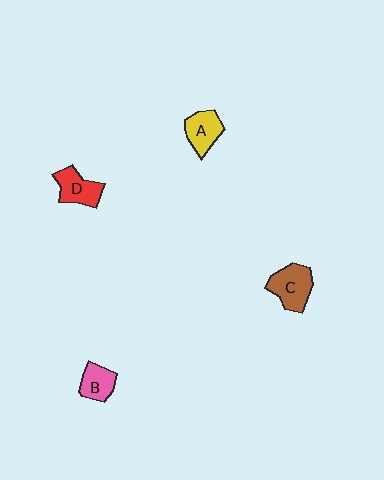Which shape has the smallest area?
Shape B (pink).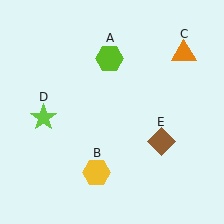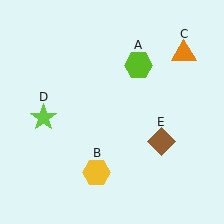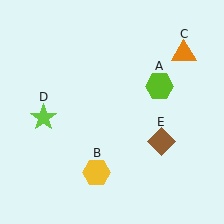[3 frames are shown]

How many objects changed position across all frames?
1 object changed position: lime hexagon (object A).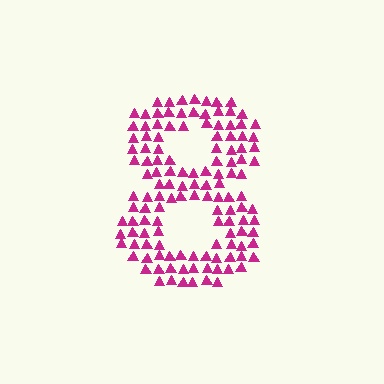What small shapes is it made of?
It is made of small triangles.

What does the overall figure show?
The overall figure shows the digit 8.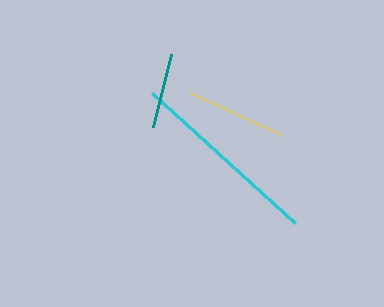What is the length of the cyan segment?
The cyan segment is approximately 193 pixels long.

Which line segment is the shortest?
The teal line is the shortest at approximately 76 pixels.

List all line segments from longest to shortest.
From longest to shortest: cyan, yellow, teal.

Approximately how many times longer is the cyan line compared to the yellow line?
The cyan line is approximately 1.9 times the length of the yellow line.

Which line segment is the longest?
The cyan line is the longest at approximately 193 pixels.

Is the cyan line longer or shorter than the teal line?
The cyan line is longer than the teal line.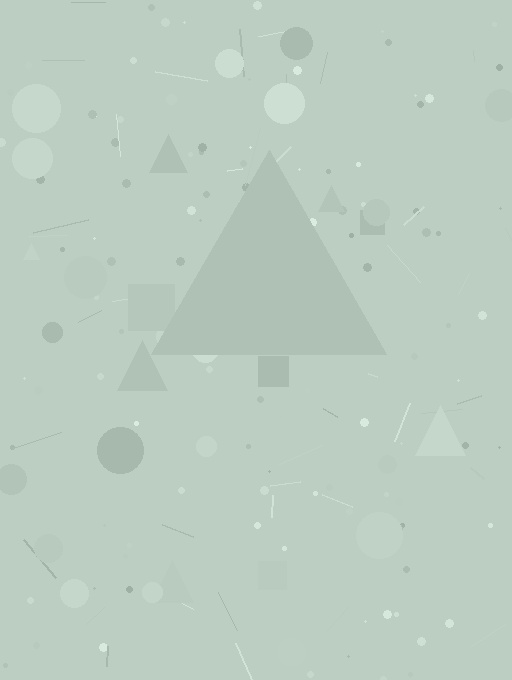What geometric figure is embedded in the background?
A triangle is embedded in the background.